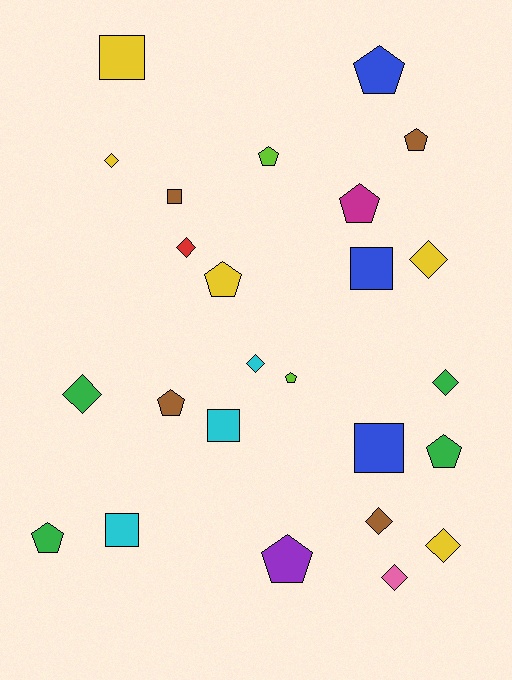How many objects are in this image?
There are 25 objects.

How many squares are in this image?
There are 6 squares.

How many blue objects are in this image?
There are 3 blue objects.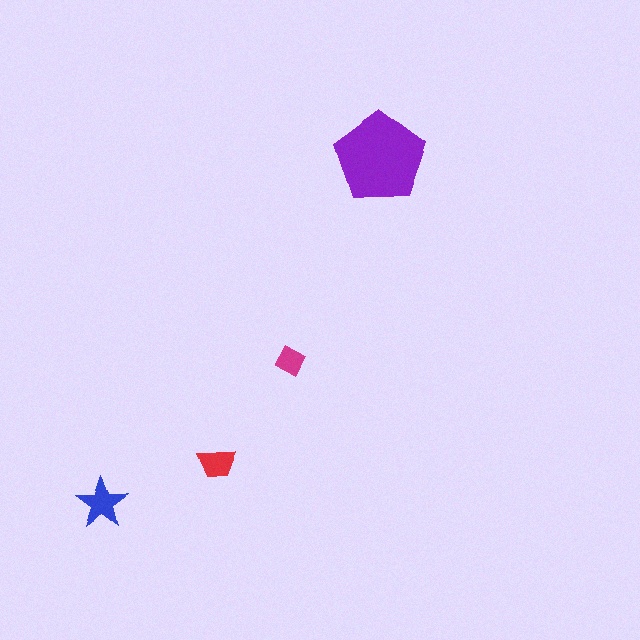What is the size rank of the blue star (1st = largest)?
2nd.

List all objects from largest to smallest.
The purple pentagon, the blue star, the red trapezoid, the magenta diamond.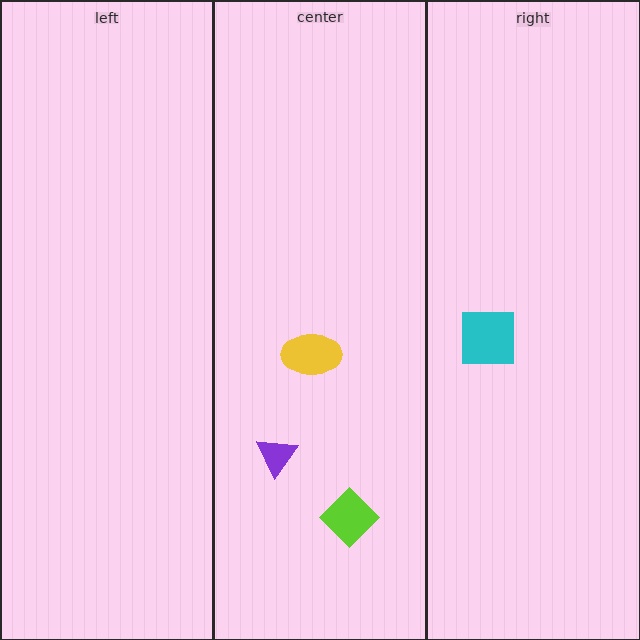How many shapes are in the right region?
1.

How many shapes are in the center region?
3.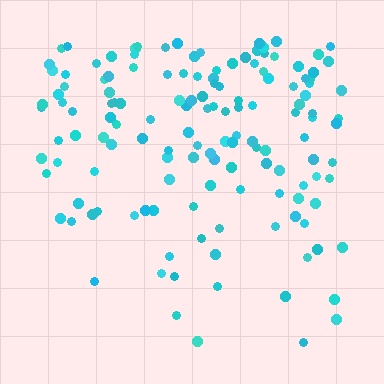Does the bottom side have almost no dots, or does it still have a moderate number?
Still a moderate number, just noticeably fewer than the top.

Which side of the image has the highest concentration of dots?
The top.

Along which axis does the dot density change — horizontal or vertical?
Vertical.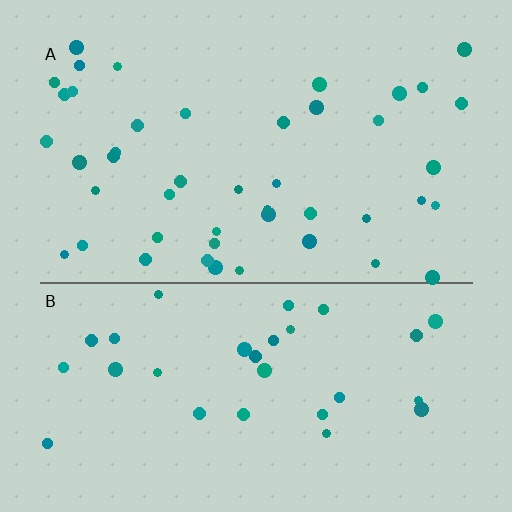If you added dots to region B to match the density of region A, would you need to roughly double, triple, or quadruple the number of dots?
Approximately double.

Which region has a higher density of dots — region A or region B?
A (the top).